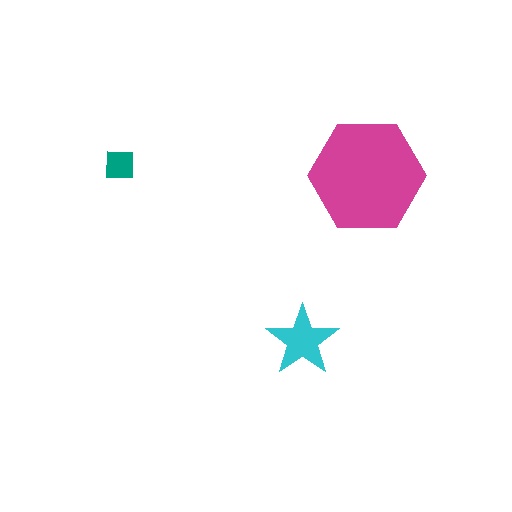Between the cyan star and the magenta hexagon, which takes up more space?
The magenta hexagon.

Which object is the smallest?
The teal square.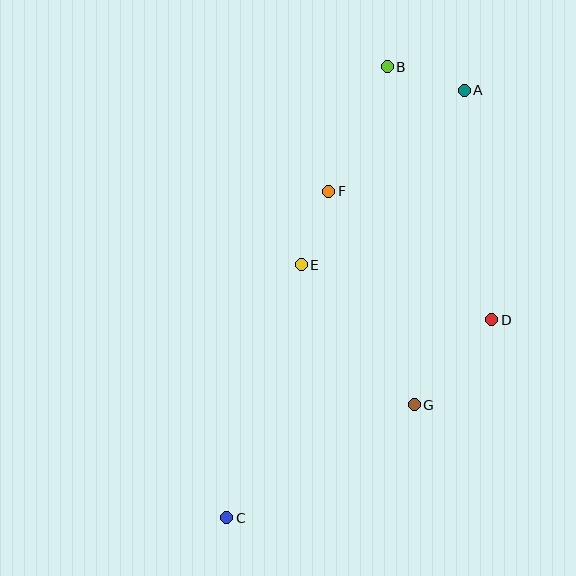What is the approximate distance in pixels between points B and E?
The distance between B and E is approximately 216 pixels.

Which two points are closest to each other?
Points E and F are closest to each other.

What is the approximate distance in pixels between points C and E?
The distance between C and E is approximately 264 pixels.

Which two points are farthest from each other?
Points A and C are farthest from each other.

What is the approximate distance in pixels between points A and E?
The distance between A and E is approximately 239 pixels.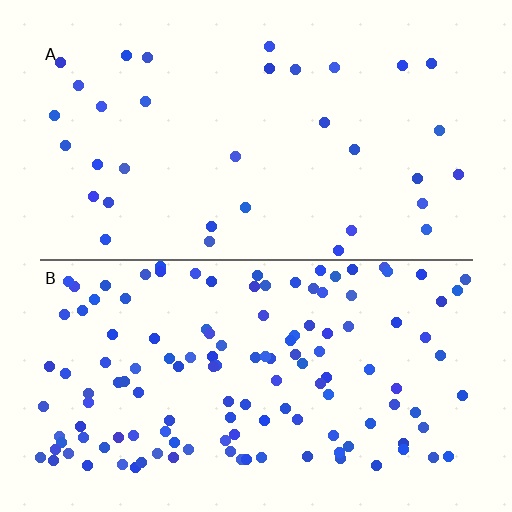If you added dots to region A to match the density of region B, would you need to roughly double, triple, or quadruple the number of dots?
Approximately quadruple.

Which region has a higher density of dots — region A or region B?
B (the bottom).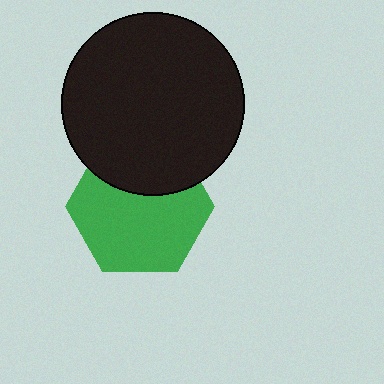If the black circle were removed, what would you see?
You would see the complete green hexagon.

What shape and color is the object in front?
The object in front is a black circle.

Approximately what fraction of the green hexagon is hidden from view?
Roughly 32% of the green hexagon is hidden behind the black circle.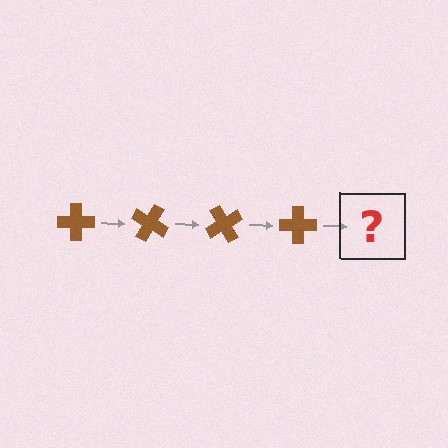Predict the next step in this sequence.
The next step is a brown cross rotated 120 degrees.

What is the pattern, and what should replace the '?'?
The pattern is that the cross rotates 30 degrees each step. The '?' should be a brown cross rotated 120 degrees.